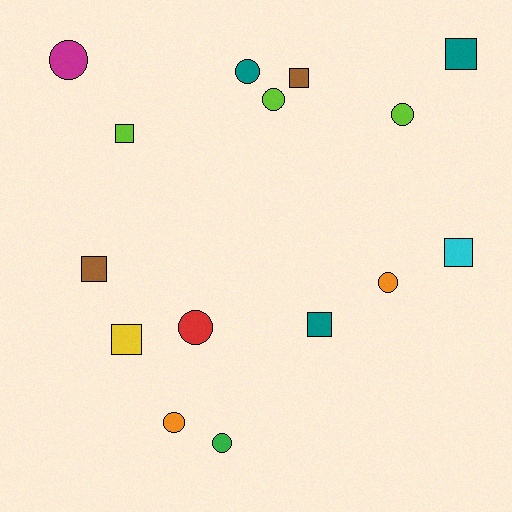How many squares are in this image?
There are 7 squares.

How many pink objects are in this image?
There are no pink objects.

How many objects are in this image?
There are 15 objects.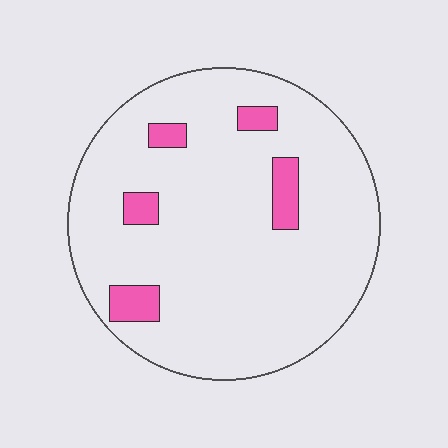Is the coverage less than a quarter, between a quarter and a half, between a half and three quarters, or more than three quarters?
Less than a quarter.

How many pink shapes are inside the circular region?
5.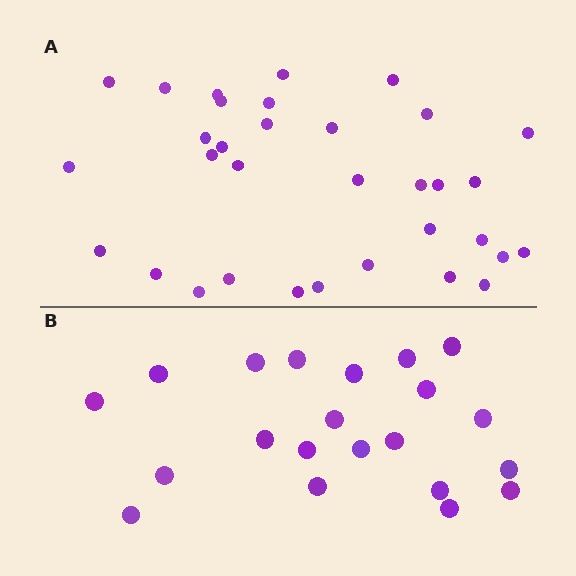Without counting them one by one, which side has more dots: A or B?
Region A (the top region) has more dots.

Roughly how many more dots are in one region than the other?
Region A has roughly 12 or so more dots than region B.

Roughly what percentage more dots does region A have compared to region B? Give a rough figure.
About 55% more.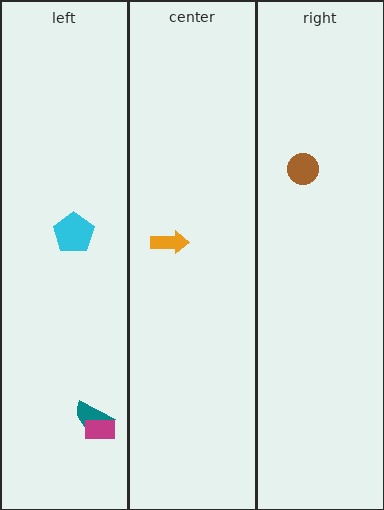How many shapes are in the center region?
1.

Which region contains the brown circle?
The right region.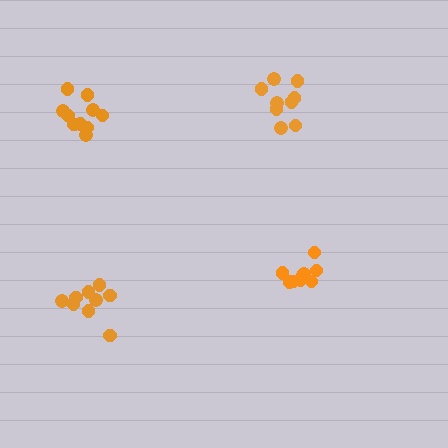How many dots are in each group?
Group 1: 10 dots, Group 2: 9 dots, Group 3: 9 dots, Group 4: 9 dots (37 total).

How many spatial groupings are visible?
There are 4 spatial groupings.